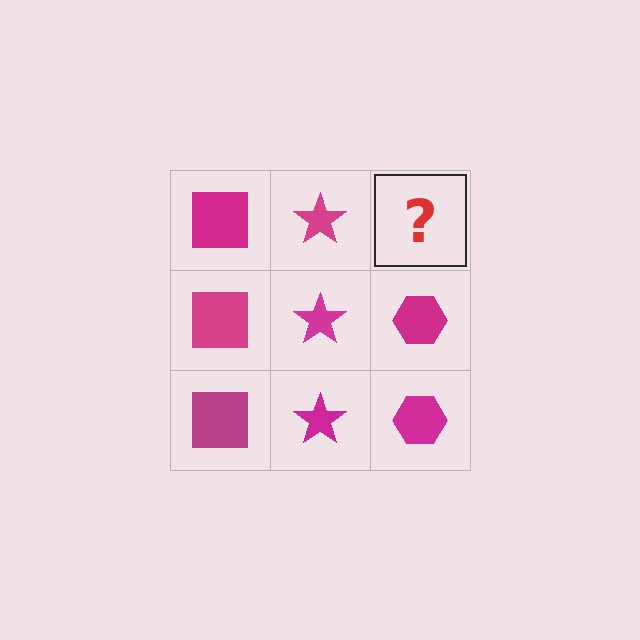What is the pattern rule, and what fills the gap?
The rule is that each column has a consistent shape. The gap should be filled with a magenta hexagon.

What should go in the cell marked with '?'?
The missing cell should contain a magenta hexagon.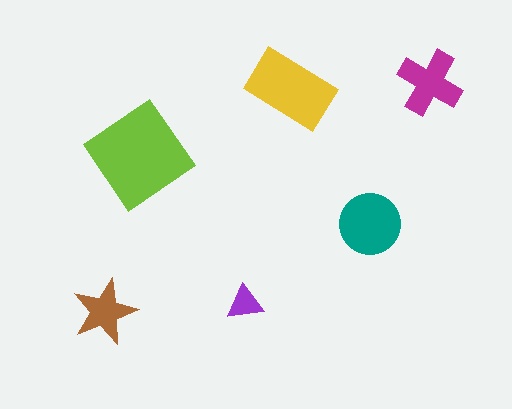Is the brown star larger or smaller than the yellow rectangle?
Smaller.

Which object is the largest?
The lime diamond.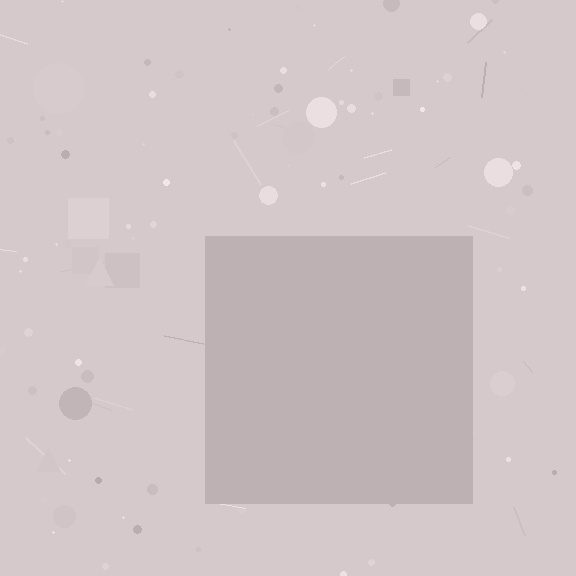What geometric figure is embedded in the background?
A square is embedded in the background.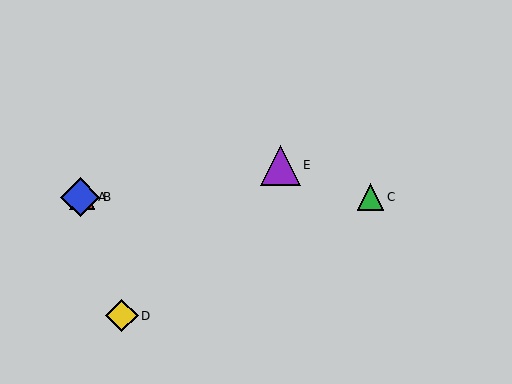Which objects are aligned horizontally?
Objects A, B, C are aligned horizontally.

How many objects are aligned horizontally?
3 objects (A, B, C) are aligned horizontally.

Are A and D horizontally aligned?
No, A is at y≈197 and D is at y≈316.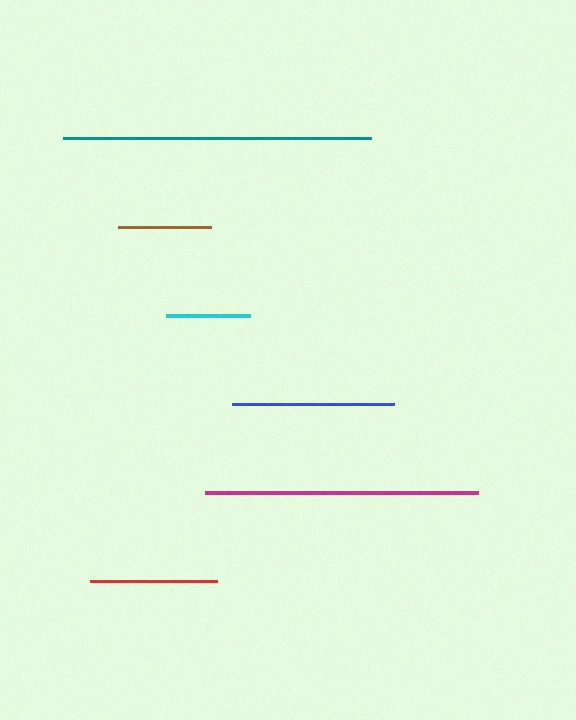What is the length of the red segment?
The red segment is approximately 128 pixels long.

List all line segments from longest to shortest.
From longest to shortest: teal, magenta, blue, red, brown, cyan.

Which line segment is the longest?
The teal line is the longest at approximately 309 pixels.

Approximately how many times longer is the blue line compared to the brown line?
The blue line is approximately 1.7 times the length of the brown line.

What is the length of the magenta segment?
The magenta segment is approximately 274 pixels long.